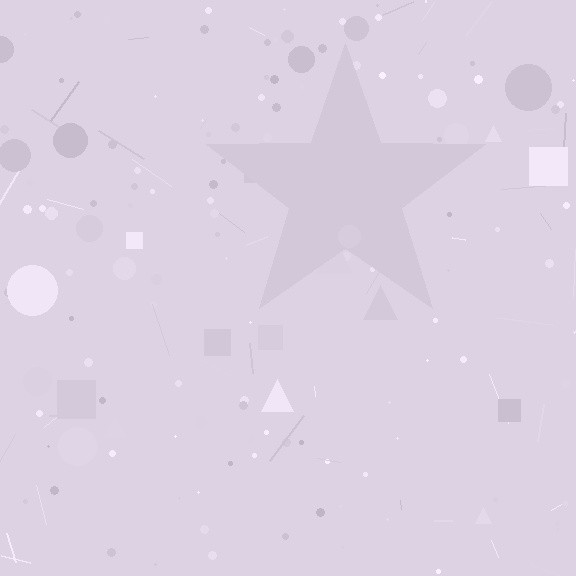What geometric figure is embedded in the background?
A star is embedded in the background.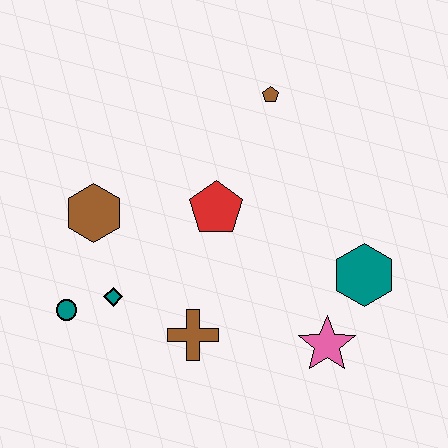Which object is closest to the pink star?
The teal hexagon is closest to the pink star.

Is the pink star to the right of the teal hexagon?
No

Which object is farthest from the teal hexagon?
The teal circle is farthest from the teal hexagon.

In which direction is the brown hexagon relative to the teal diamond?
The brown hexagon is above the teal diamond.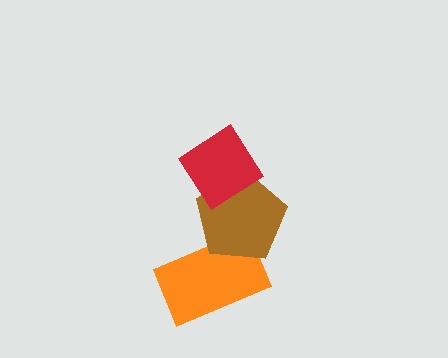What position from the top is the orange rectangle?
The orange rectangle is 3rd from the top.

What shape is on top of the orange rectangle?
The brown pentagon is on top of the orange rectangle.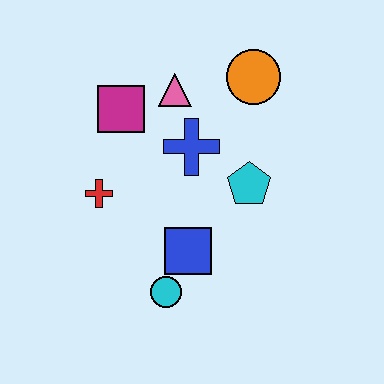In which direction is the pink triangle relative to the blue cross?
The pink triangle is above the blue cross.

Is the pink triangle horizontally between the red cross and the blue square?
Yes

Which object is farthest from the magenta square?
The cyan circle is farthest from the magenta square.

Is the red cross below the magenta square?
Yes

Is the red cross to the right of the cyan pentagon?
No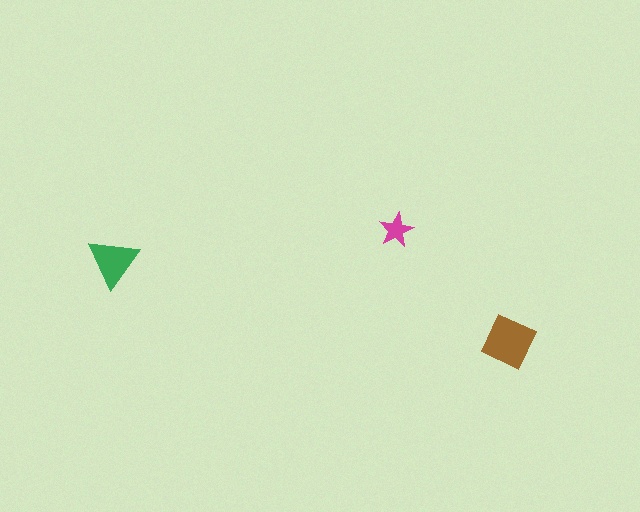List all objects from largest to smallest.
The brown square, the green triangle, the magenta star.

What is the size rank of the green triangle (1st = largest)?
2nd.